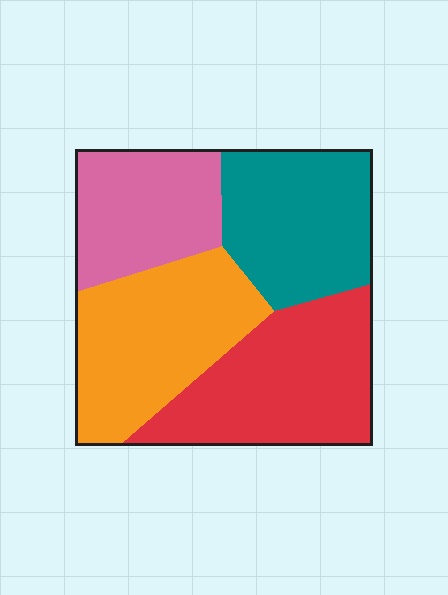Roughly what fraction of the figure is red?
Red takes up about one quarter (1/4) of the figure.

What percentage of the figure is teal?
Teal takes up less than a quarter of the figure.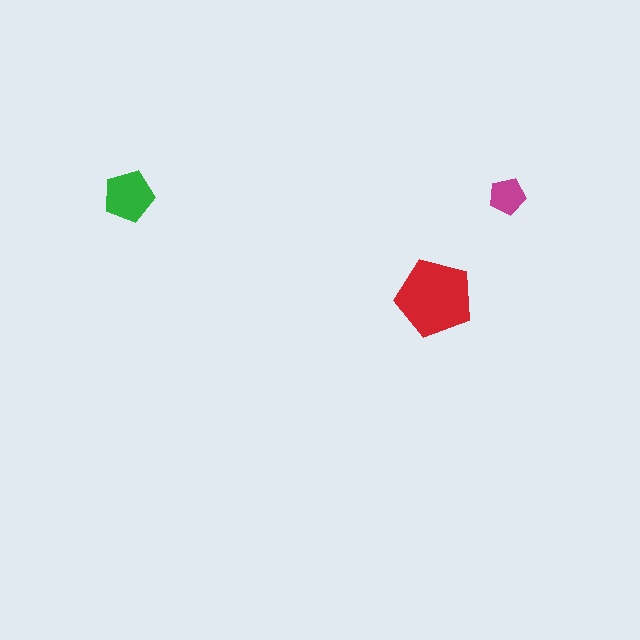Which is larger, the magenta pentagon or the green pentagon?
The green one.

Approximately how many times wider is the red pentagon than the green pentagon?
About 1.5 times wider.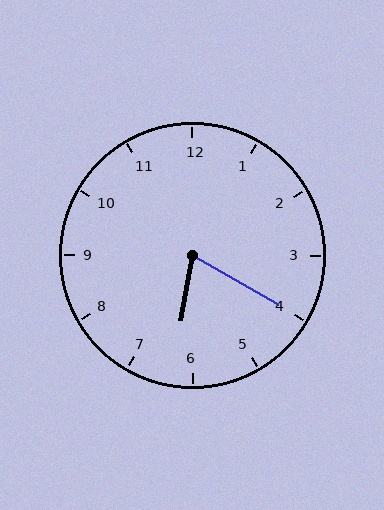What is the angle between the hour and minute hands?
Approximately 70 degrees.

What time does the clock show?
6:20.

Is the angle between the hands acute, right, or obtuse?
It is acute.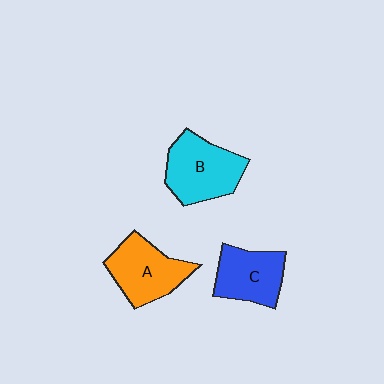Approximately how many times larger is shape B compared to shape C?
Approximately 1.2 times.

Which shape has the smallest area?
Shape C (blue).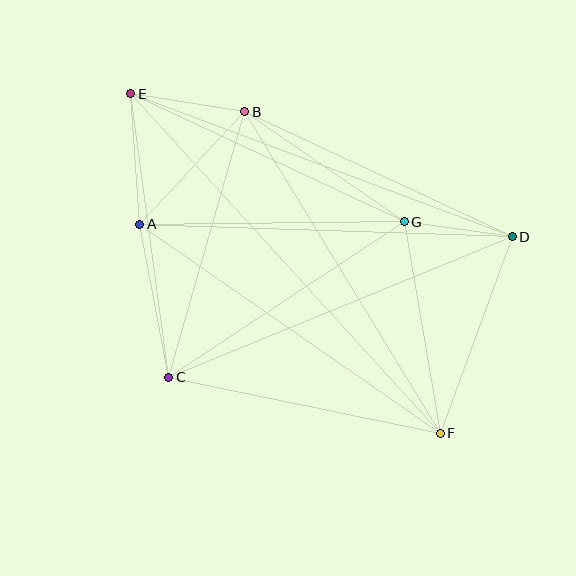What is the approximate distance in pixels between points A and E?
The distance between A and E is approximately 130 pixels.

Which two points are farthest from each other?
Points E and F are farthest from each other.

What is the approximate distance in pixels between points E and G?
The distance between E and G is approximately 302 pixels.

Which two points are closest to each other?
Points D and G are closest to each other.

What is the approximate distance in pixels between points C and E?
The distance between C and E is approximately 286 pixels.